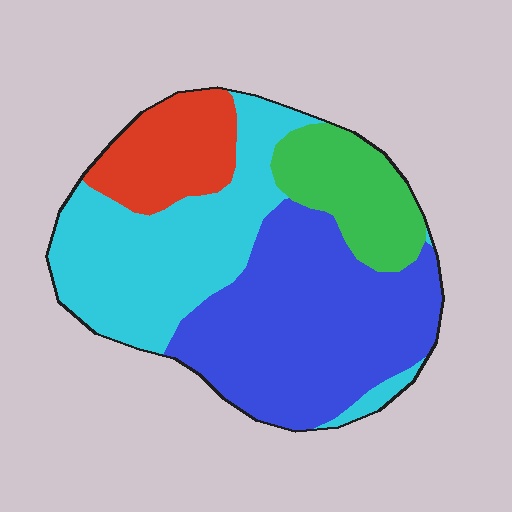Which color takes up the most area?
Blue, at roughly 40%.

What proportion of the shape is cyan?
Cyan takes up about one third (1/3) of the shape.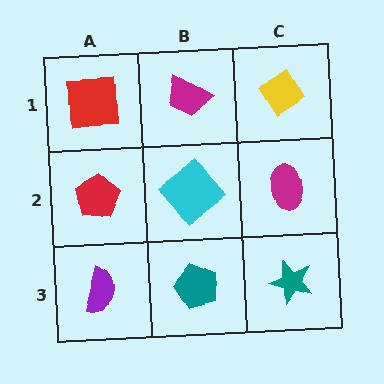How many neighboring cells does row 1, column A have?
2.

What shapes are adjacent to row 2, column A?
A red square (row 1, column A), a purple semicircle (row 3, column A), a cyan diamond (row 2, column B).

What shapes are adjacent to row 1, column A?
A red pentagon (row 2, column A), a magenta trapezoid (row 1, column B).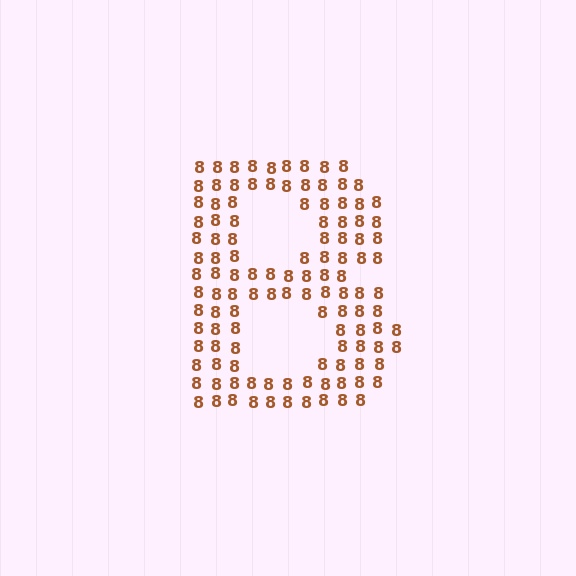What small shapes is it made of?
It is made of small digit 8's.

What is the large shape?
The large shape is the letter B.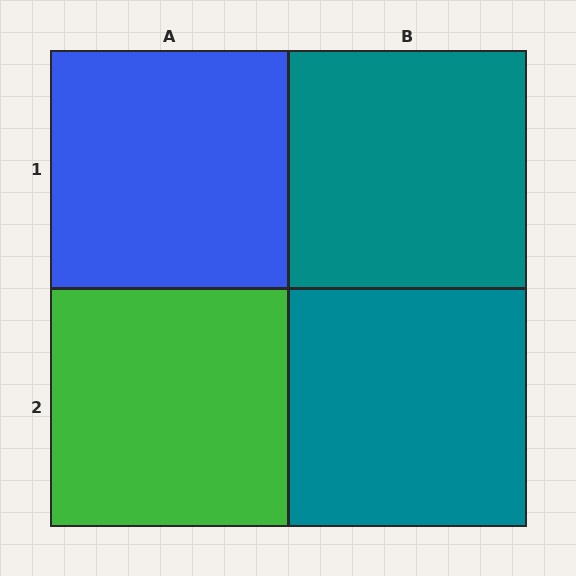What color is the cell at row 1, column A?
Blue.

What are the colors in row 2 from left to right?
Green, teal.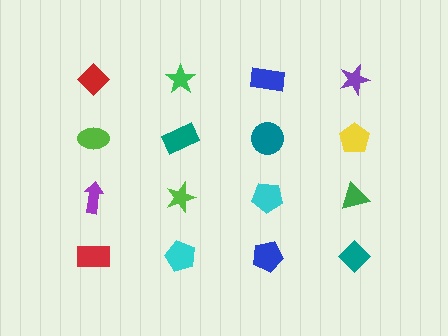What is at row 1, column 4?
A purple star.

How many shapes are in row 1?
4 shapes.